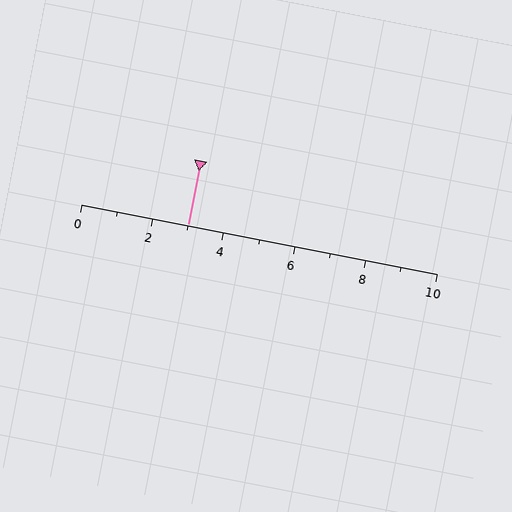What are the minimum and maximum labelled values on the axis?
The axis runs from 0 to 10.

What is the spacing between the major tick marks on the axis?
The major ticks are spaced 2 apart.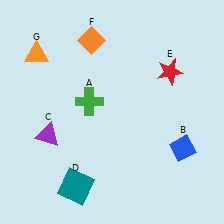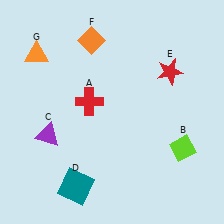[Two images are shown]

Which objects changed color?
A changed from green to red. B changed from blue to lime.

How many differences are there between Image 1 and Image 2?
There are 2 differences between the two images.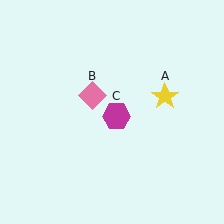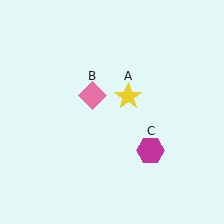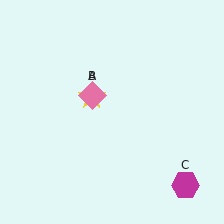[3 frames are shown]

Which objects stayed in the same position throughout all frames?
Pink diamond (object B) remained stationary.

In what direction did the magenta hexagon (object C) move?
The magenta hexagon (object C) moved down and to the right.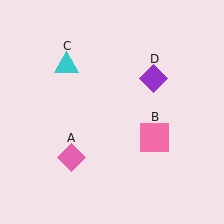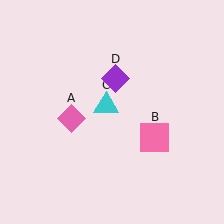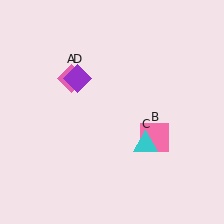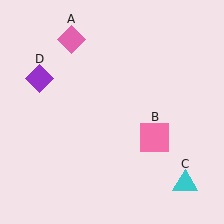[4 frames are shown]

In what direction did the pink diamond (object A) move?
The pink diamond (object A) moved up.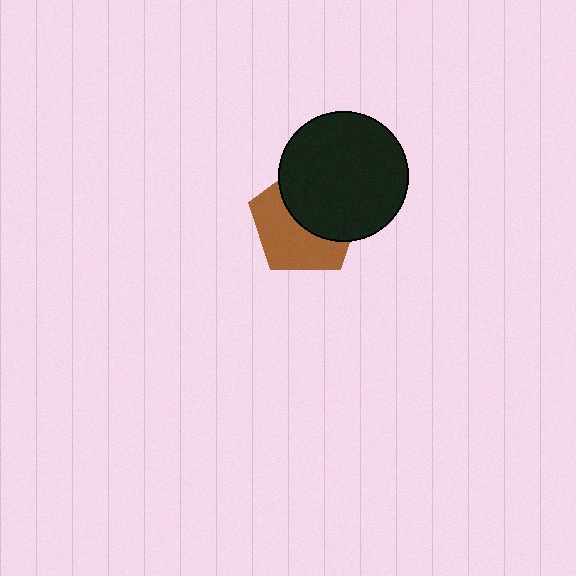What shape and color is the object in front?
The object in front is a black circle.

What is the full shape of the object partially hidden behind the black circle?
The partially hidden object is a brown pentagon.